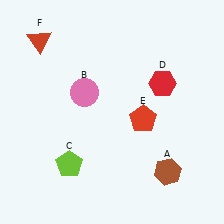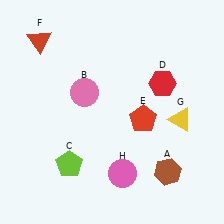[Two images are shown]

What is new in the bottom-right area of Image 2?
A pink circle (H) was added in the bottom-right area of Image 2.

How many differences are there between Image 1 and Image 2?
There are 2 differences between the two images.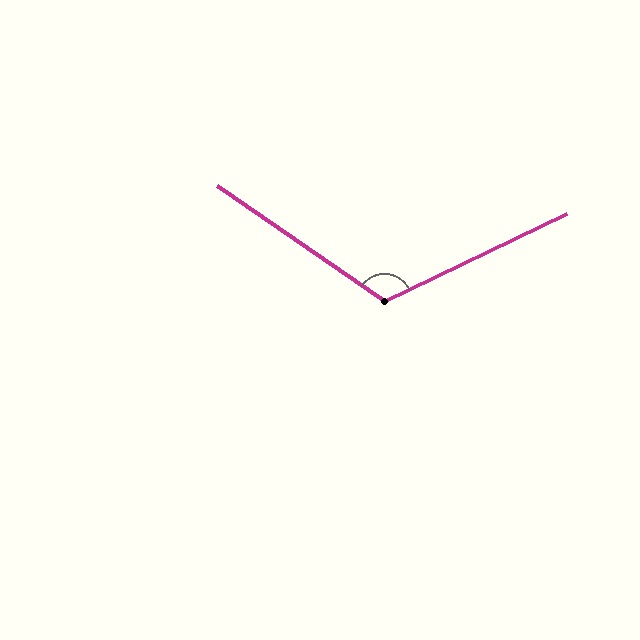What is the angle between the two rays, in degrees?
Approximately 120 degrees.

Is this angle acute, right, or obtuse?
It is obtuse.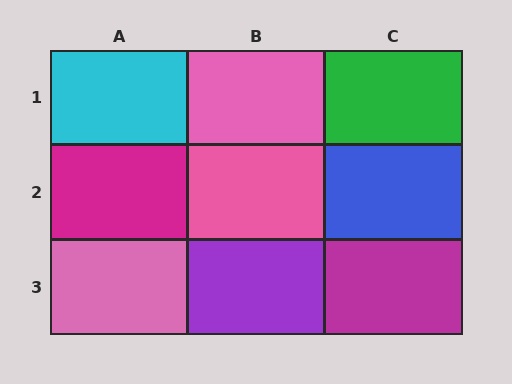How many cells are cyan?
1 cell is cyan.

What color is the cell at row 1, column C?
Green.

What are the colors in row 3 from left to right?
Pink, purple, magenta.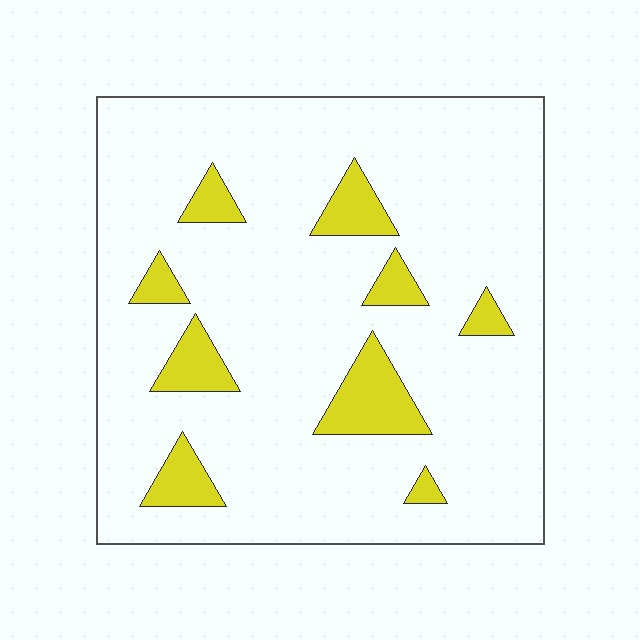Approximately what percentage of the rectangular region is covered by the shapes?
Approximately 15%.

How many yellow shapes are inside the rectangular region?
9.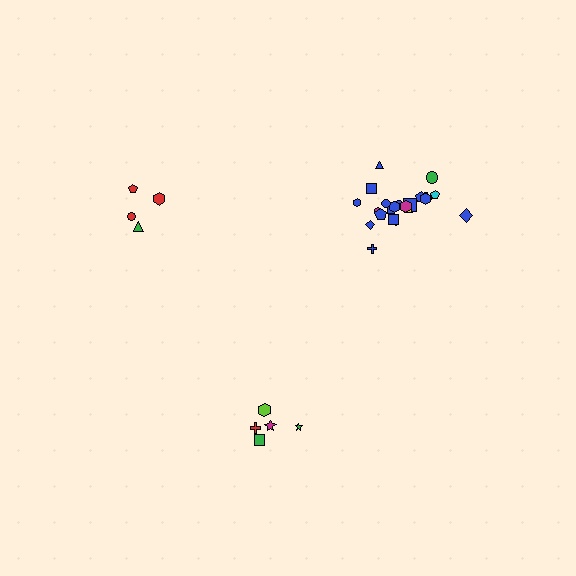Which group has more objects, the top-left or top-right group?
The top-right group.